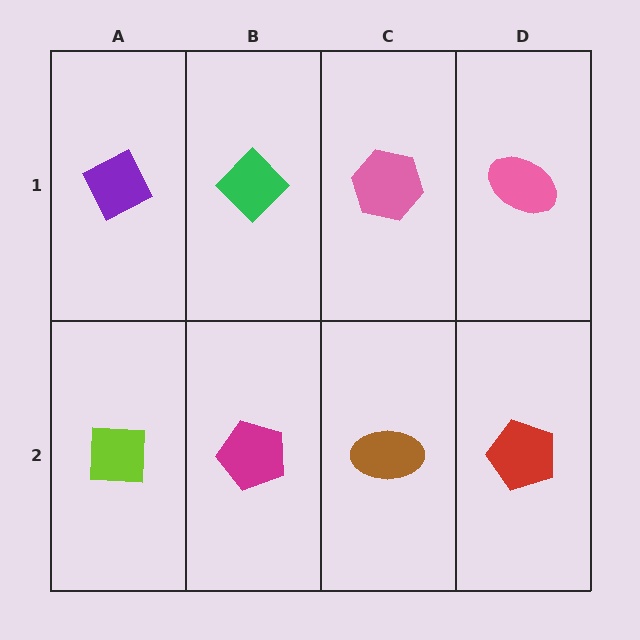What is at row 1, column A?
A purple diamond.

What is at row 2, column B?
A magenta pentagon.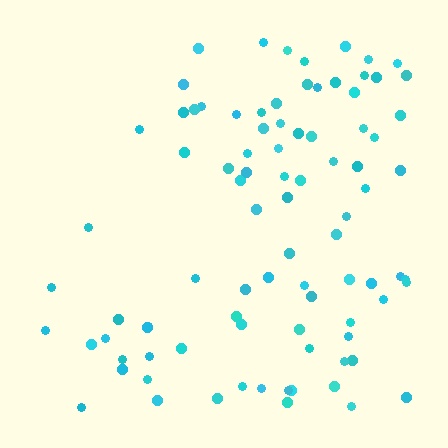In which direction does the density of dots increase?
From left to right, with the right side densest.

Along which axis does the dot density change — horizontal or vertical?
Horizontal.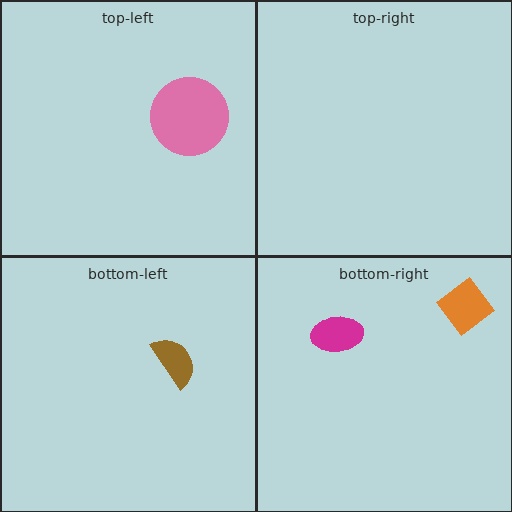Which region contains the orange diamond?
The bottom-right region.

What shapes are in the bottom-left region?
The brown semicircle.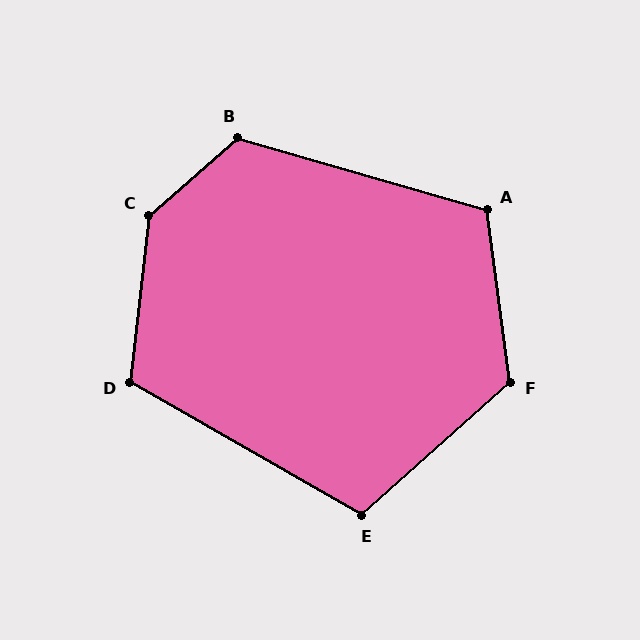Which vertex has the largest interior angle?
C, at approximately 138 degrees.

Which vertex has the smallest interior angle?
E, at approximately 108 degrees.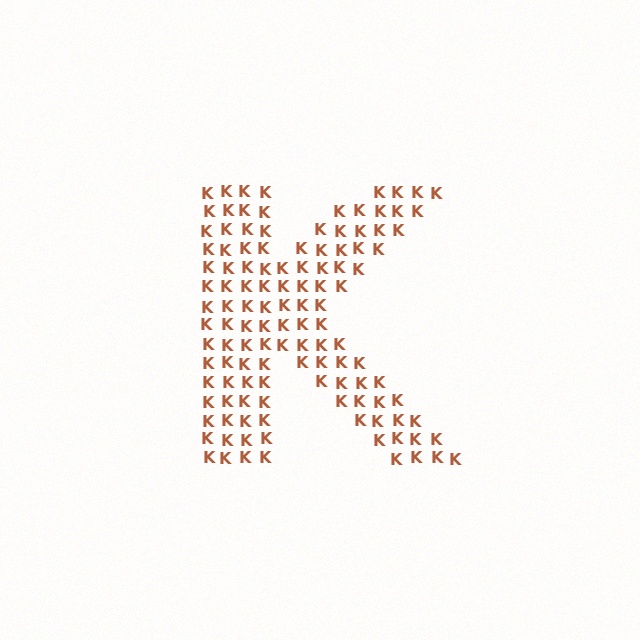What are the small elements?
The small elements are letter K's.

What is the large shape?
The large shape is the letter K.